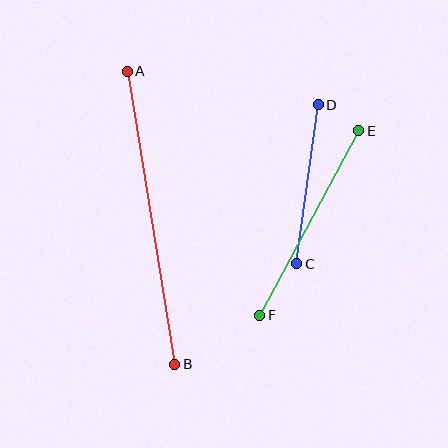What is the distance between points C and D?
The distance is approximately 160 pixels.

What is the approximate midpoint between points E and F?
The midpoint is at approximately (309, 223) pixels.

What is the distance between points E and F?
The distance is approximately 210 pixels.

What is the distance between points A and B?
The distance is approximately 297 pixels.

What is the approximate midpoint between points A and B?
The midpoint is at approximately (151, 218) pixels.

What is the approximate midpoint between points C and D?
The midpoint is at approximately (308, 184) pixels.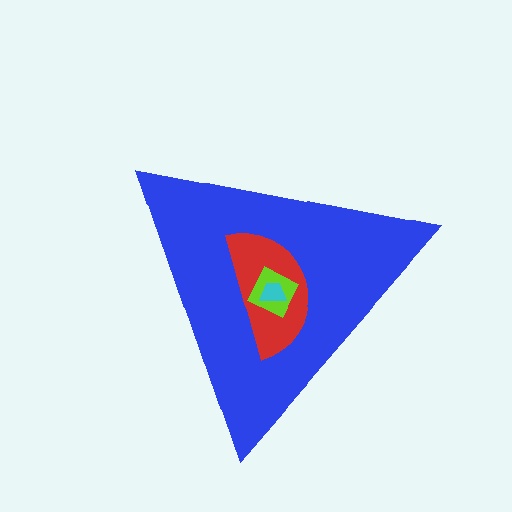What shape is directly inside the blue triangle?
The red semicircle.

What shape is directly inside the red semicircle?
The lime diamond.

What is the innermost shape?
The cyan trapezoid.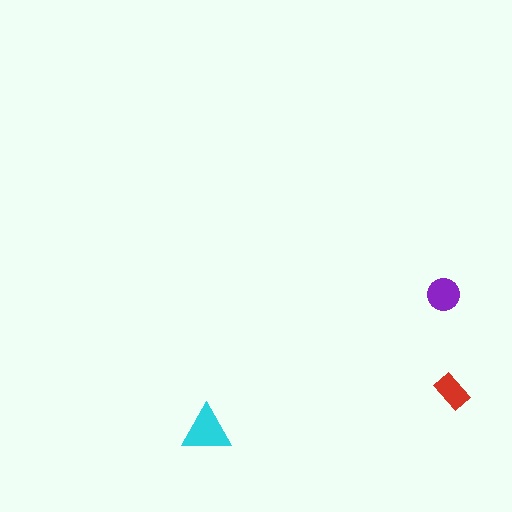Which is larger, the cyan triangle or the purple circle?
The cyan triangle.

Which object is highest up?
The purple circle is topmost.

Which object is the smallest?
The red rectangle.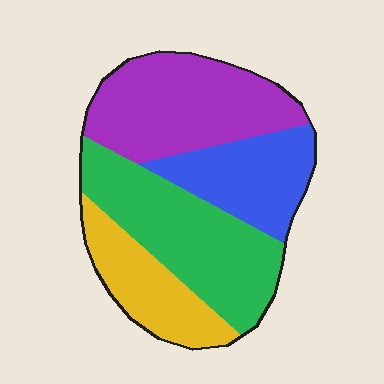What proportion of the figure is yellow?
Yellow takes up about one sixth (1/6) of the figure.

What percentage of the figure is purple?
Purple covers around 30% of the figure.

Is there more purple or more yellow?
Purple.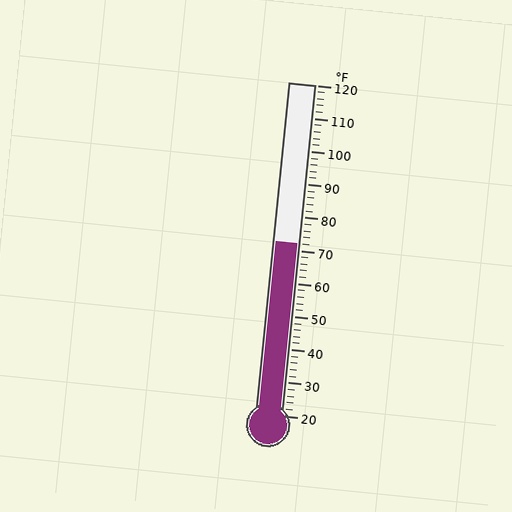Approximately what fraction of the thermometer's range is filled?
The thermometer is filled to approximately 50% of its range.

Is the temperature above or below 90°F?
The temperature is below 90°F.